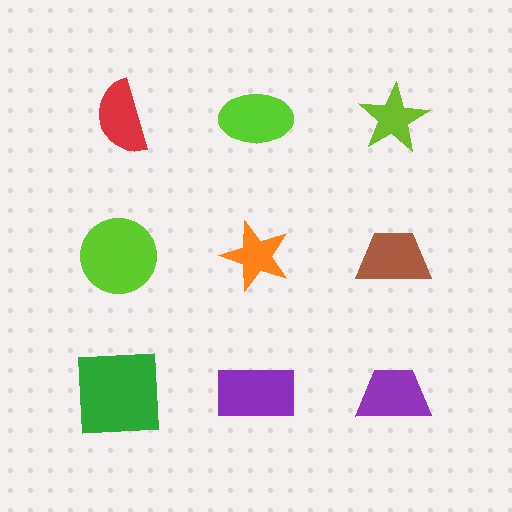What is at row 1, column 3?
A lime star.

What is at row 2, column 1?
A lime circle.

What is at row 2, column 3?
A brown trapezoid.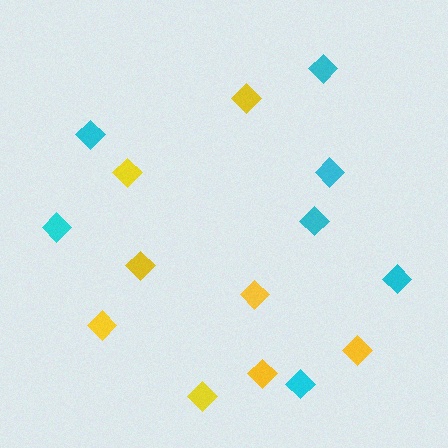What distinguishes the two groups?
There are 2 groups: one group of yellow diamonds (8) and one group of cyan diamonds (7).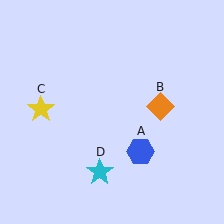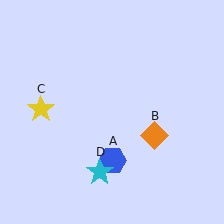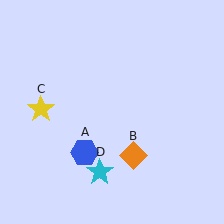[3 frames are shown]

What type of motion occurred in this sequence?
The blue hexagon (object A), orange diamond (object B) rotated clockwise around the center of the scene.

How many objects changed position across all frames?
2 objects changed position: blue hexagon (object A), orange diamond (object B).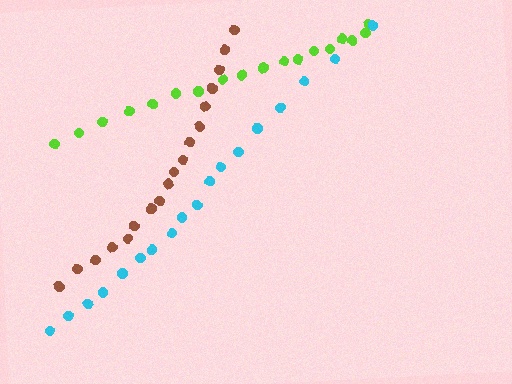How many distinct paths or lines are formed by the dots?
There are 3 distinct paths.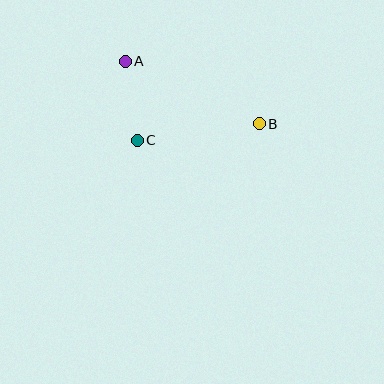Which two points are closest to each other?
Points A and C are closest to each other.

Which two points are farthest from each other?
Points A and B are farthest from each other.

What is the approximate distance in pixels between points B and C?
The distance between B and C is approximately 123 pixels.